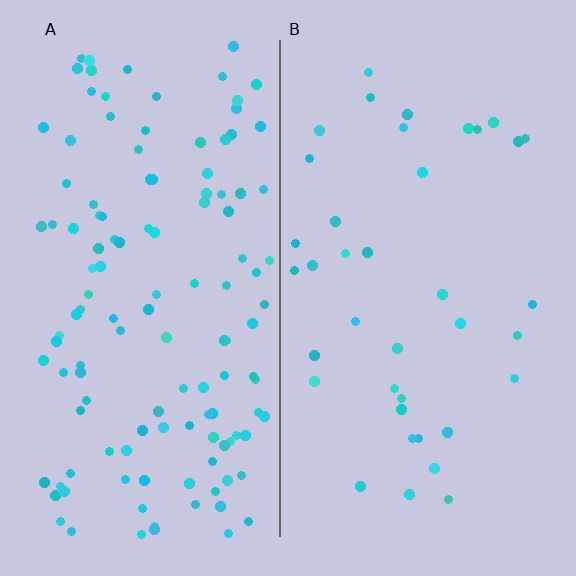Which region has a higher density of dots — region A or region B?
A (the left).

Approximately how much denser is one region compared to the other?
Approximately 3.2× — region A over region B.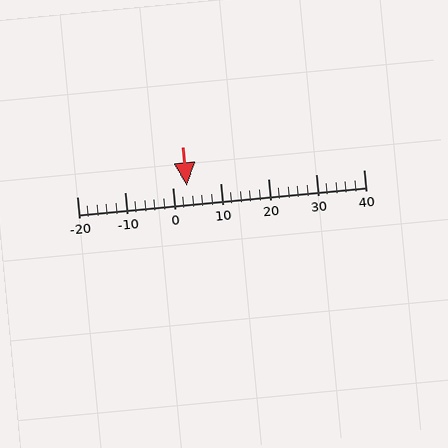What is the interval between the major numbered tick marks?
The major tick marks are spaced 10 units apart.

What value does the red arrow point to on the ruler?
The red arrow points to approximately 3.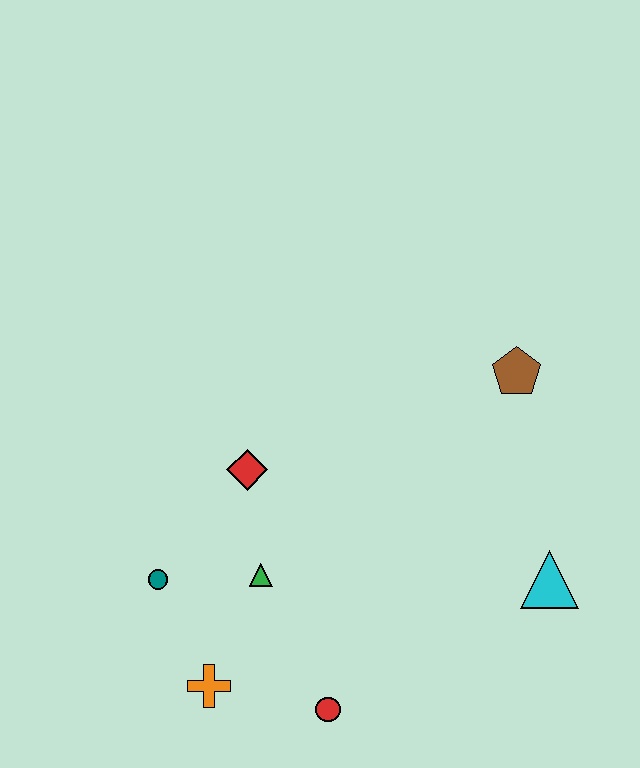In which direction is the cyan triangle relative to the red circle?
The cyan triangle is to the right of the red circle.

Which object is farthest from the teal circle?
The brown pentagon is farthest from the teal circle.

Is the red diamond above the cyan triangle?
Yes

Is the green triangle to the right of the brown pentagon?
No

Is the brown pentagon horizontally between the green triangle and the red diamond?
No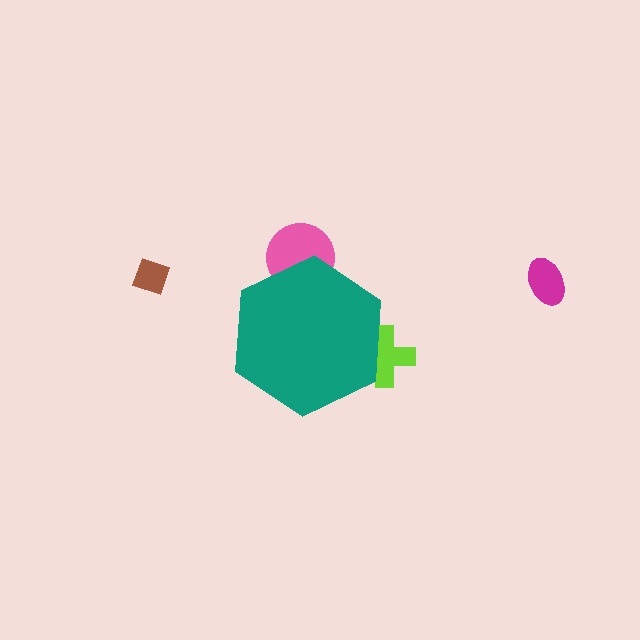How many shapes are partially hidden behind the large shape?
2 shapes are partially hidden.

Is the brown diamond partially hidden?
No, the brown diamond is fully visible.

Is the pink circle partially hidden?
Yes, the pink circle is partially hidden behind the teal hexagon.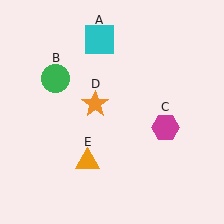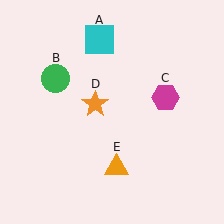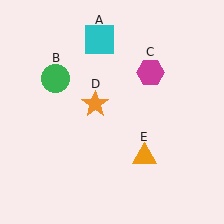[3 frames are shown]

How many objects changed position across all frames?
2 objects changed position: magenta hexagon (object C), orange triangle (object E).